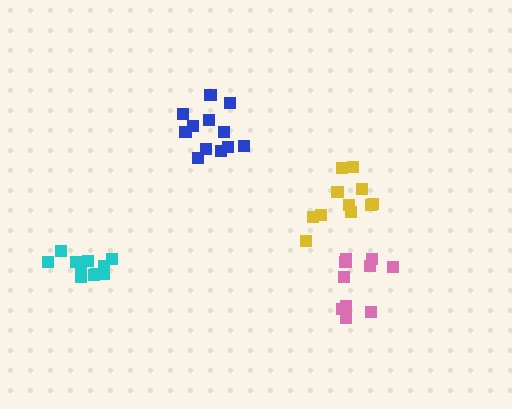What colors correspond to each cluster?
The clusters are colored: cyan, blue, pink, yellow.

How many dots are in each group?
Group 1: 11 dots, Group 2: 12 dots, Group 3: 10 dots, Group 4: 11 dots (44 total).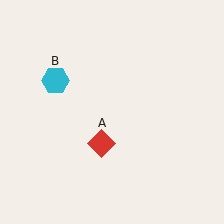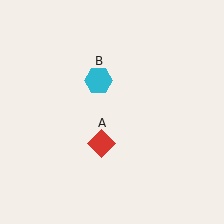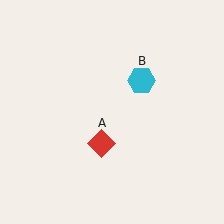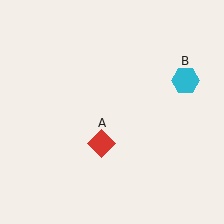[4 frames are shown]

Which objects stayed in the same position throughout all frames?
Red diamond (object A) remained stationary.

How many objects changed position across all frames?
1 object changed position: cyan hexagon (object B).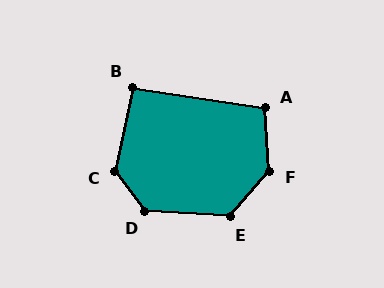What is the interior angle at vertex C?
Approximately 131 degrees (obtuse).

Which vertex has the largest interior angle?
F, at approximately 136 degrees.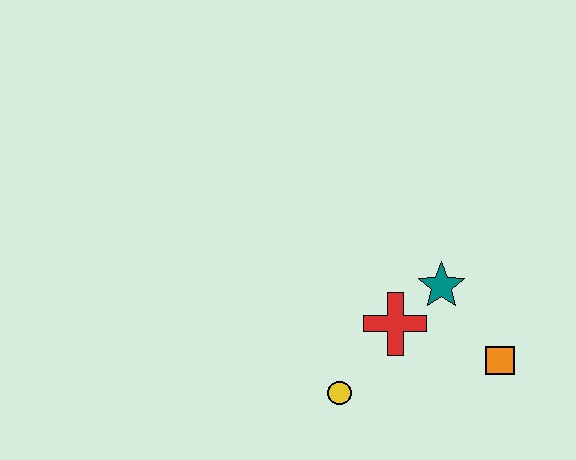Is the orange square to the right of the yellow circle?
Yes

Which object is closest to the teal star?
The red cross is closest to the teal star.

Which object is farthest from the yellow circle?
The orange square is farthest from the yellow circle.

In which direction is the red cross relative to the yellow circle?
The red cross is above the yellow circle.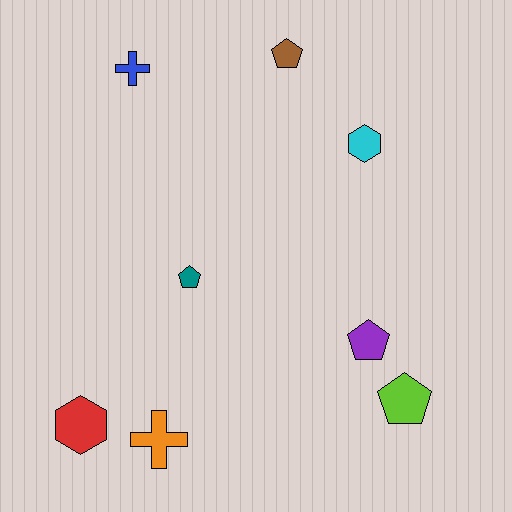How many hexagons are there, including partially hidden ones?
There are 2 hexagons.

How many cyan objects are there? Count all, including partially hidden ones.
There is 1 cyan object.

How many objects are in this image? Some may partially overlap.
There are 8 objects.